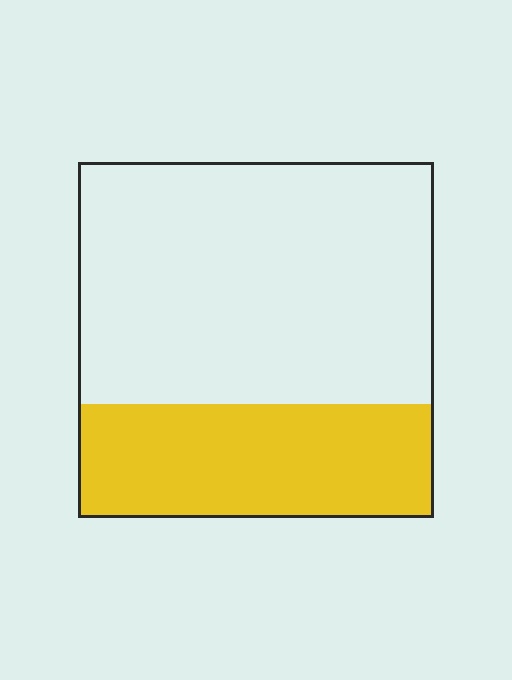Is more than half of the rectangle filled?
No.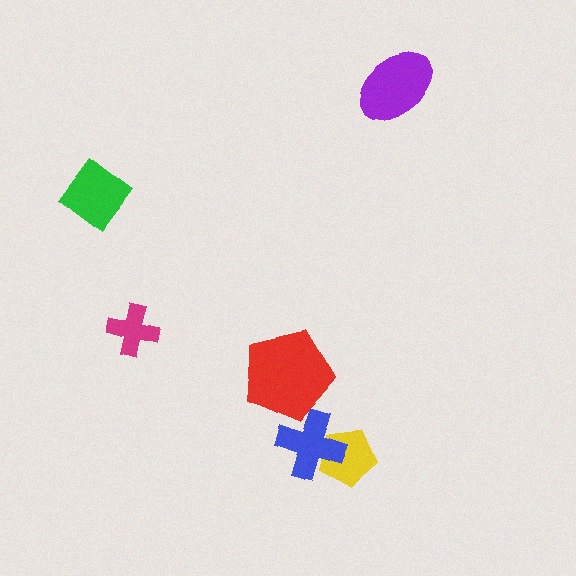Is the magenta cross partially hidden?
No, no other shape covers it.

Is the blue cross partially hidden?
Yes, it is partially covered by another shape.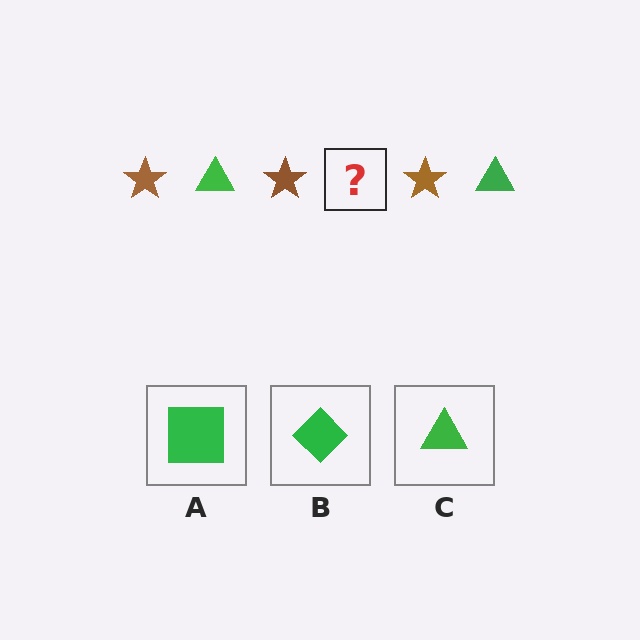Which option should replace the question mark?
Option C.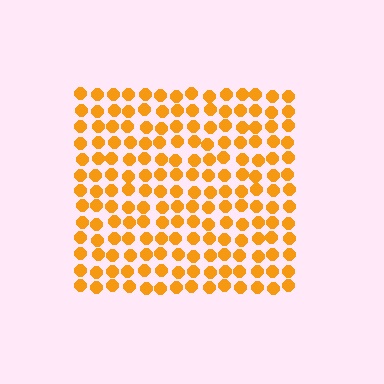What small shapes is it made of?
It is made of small circles.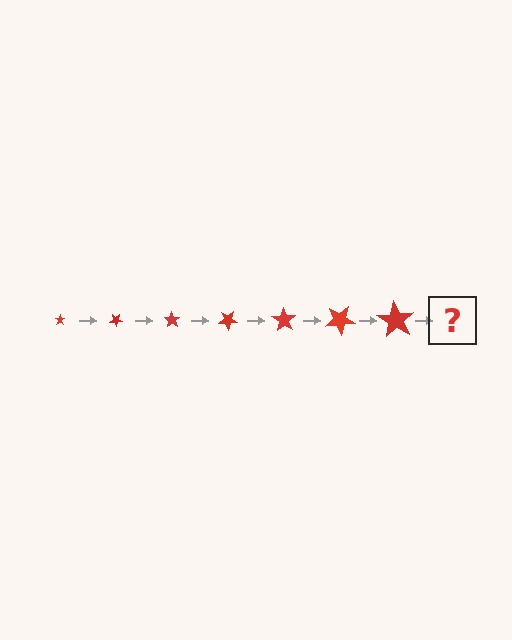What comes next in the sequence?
The next element should be a star, larger than the previous one and rotated 245 degrees from the start.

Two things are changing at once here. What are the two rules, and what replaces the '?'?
The two rules are that the star grows larger each step and it rotates 35 degrees each step. The '?' should be a star, larger than the previous one and rotated 245 degrees from the start.